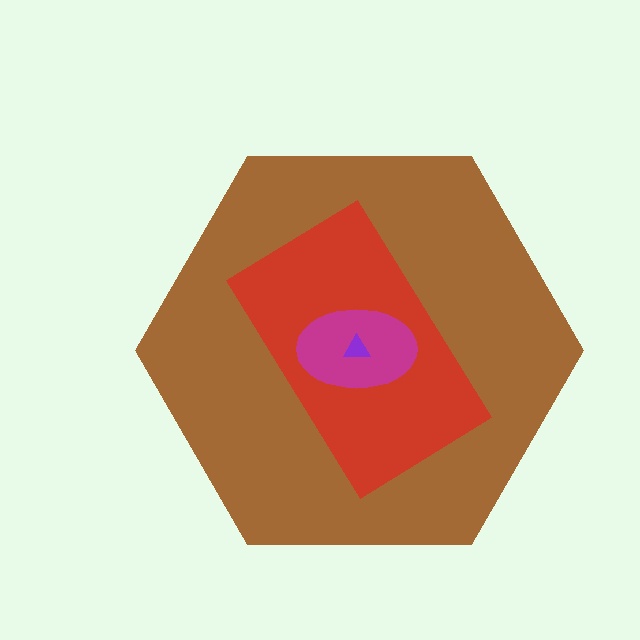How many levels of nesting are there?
4.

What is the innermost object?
The purple triangle.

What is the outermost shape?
The brown hexagon.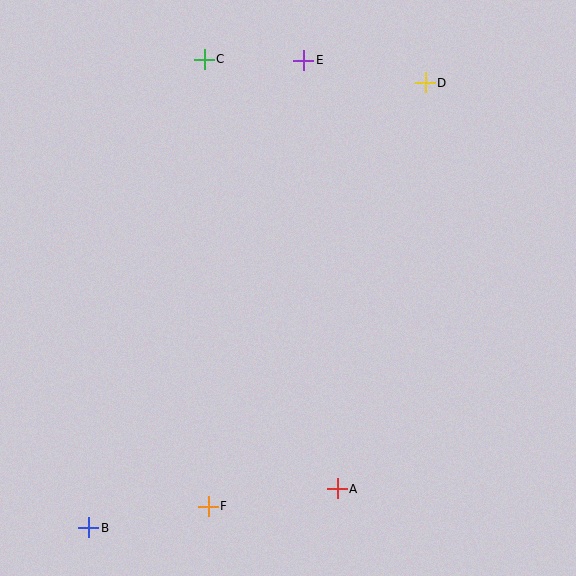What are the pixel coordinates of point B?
Point B is at (89, 528).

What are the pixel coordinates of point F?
Point F is at (208, 506).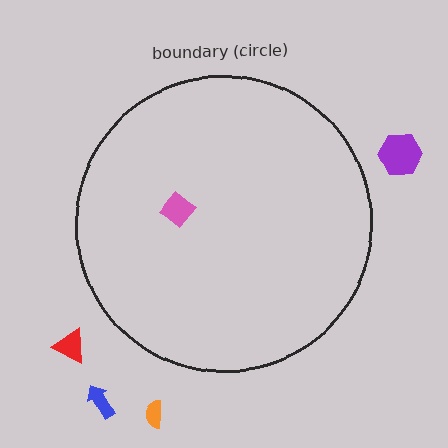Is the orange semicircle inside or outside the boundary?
Outside.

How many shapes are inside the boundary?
1 inside, 4 outside.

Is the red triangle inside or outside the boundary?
Outside.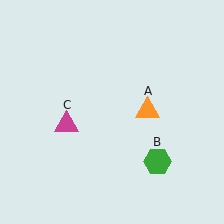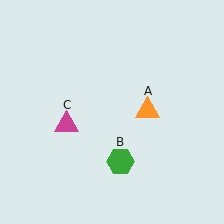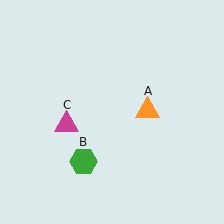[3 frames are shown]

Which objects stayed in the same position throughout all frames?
Orange triangle (object A) and magenta triangle (object C) remained stationary.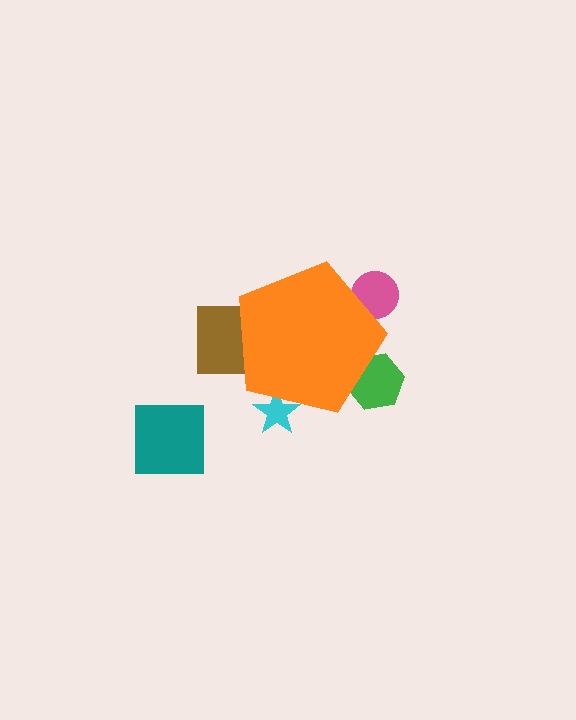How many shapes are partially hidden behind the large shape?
4 shapes are partially hidden.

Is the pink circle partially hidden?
Yes, the pink circle is partially hidden behind the orange pentagon.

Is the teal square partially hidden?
No, the teal square is fully visible.